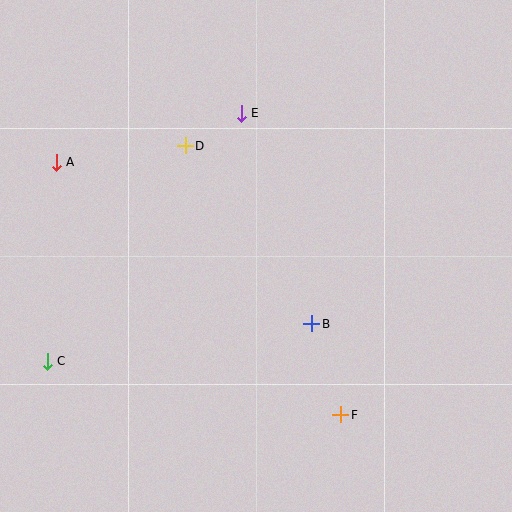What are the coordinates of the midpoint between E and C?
The midpoint between E and C is at (144, 237).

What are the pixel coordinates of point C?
Point C is at (47, 361).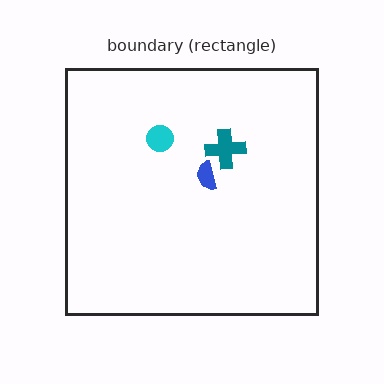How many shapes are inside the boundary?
3 inside, 0 outside.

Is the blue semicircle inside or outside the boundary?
Inside.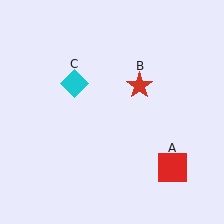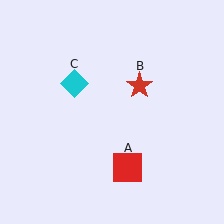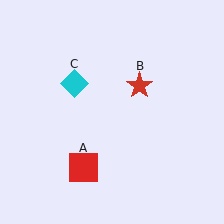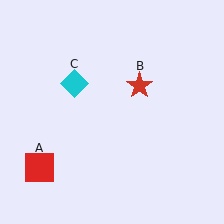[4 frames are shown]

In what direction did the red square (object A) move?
The red square (object A) moved left.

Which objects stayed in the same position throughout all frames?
Red star (object B) and cyan diamond (object C) remained stationary.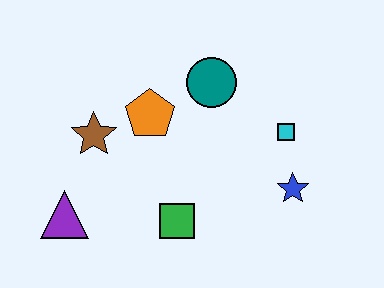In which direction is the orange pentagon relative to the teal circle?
The orange pentagon is to the left of the teal circle.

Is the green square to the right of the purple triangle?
Yes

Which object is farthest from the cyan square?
The purple triangle is farthest from the cyan square.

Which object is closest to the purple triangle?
The brown star is closest to the purple triangle.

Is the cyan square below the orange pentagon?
Yes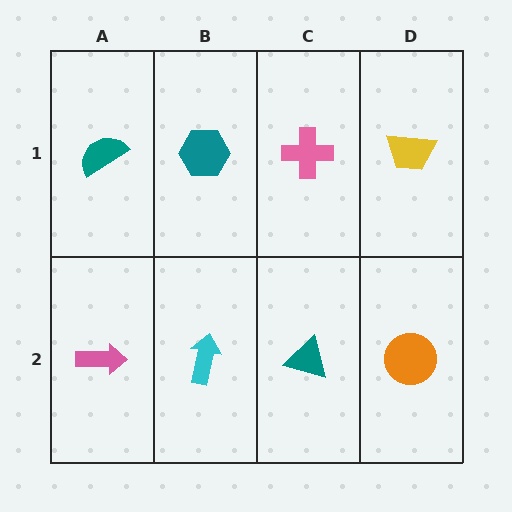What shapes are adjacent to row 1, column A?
A pink arrow (row 2, column A), a teal hexagon (row 1, column B).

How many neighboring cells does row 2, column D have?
2.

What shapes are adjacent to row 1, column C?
A teal triangle (row 2, column C), a teal hexagon (row 1, column B), a yellow trapezoid (row 1, column D).